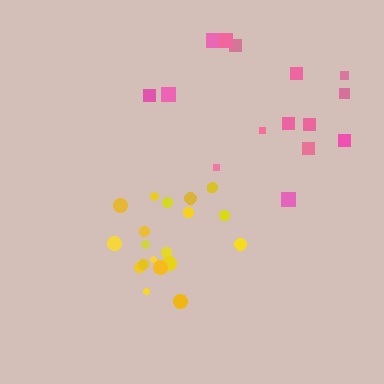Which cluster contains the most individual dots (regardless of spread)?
Yellow (20).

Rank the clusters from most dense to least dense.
yellow, pink.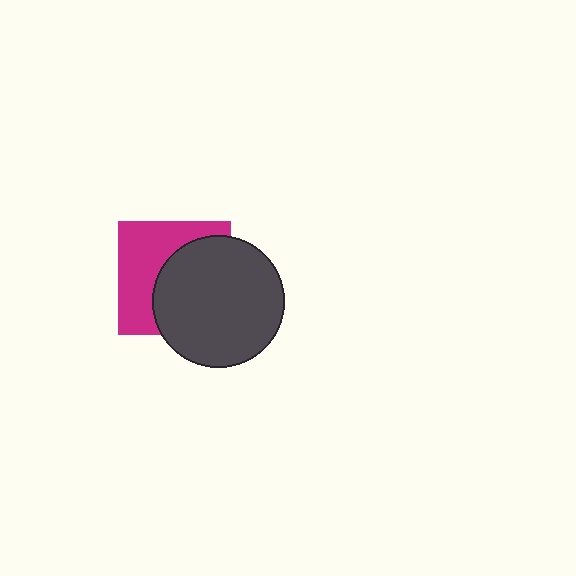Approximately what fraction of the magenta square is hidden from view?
Roughly 53% of the magenta square is hidden behind the dark gray circle.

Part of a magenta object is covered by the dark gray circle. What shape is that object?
It is a square.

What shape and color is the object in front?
The object in front is a dark gray circle.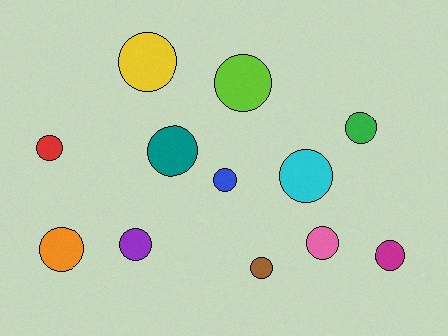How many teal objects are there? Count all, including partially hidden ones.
There is 1 teal object.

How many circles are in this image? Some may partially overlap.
There are 12 circles.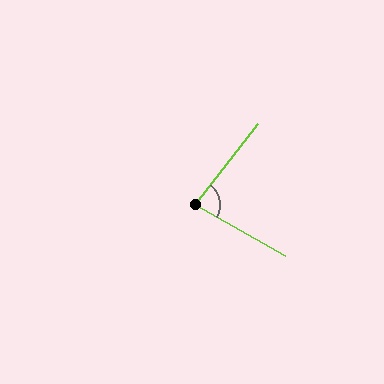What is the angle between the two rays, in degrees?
Approximately 81 degrees.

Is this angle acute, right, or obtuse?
It is acute.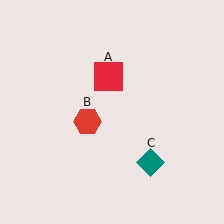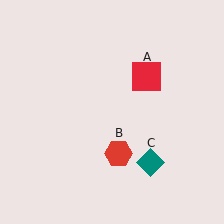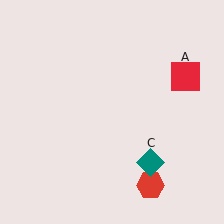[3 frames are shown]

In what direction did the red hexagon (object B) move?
The red hexagon (object B) moved down and to the right.